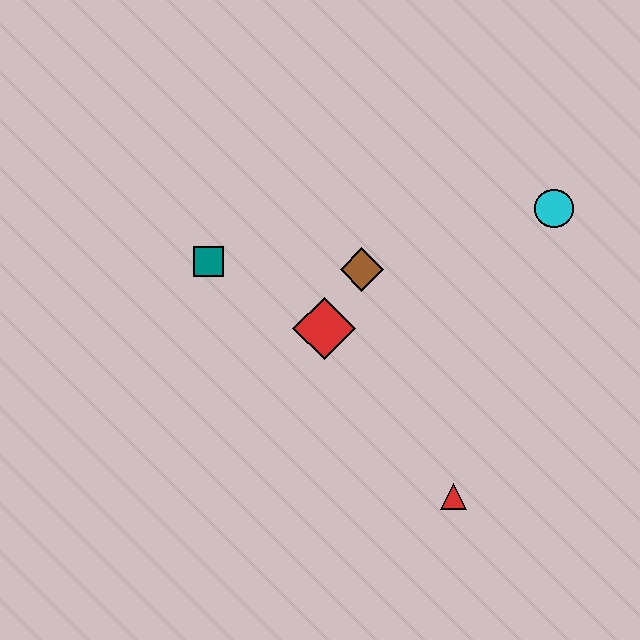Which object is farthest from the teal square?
The cyan circle is farthest from the teal square.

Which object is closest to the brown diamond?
The red diamond is closest to the brown diamond.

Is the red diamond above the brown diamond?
No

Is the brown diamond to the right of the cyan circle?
No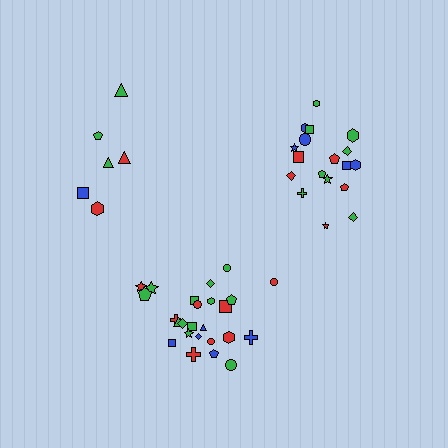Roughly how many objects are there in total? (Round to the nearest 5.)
Roughly 50 objects in total.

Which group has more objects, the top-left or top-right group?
The top-right group.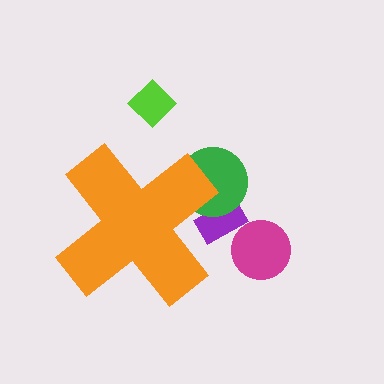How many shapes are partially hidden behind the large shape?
2 shapes are partially hidden.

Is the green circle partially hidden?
Yes, the green circle is partially hidden behind the orange cross.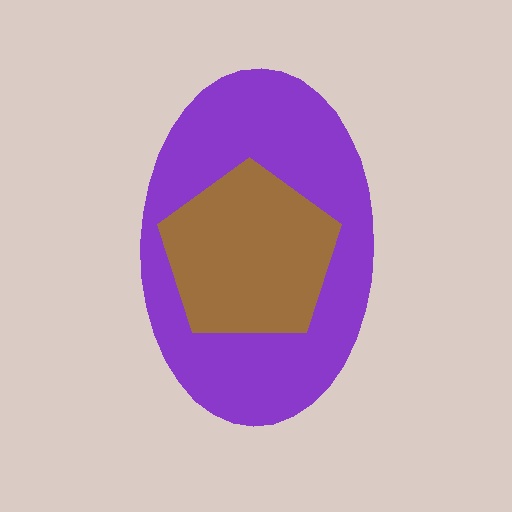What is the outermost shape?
The purple ellipse.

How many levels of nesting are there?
2.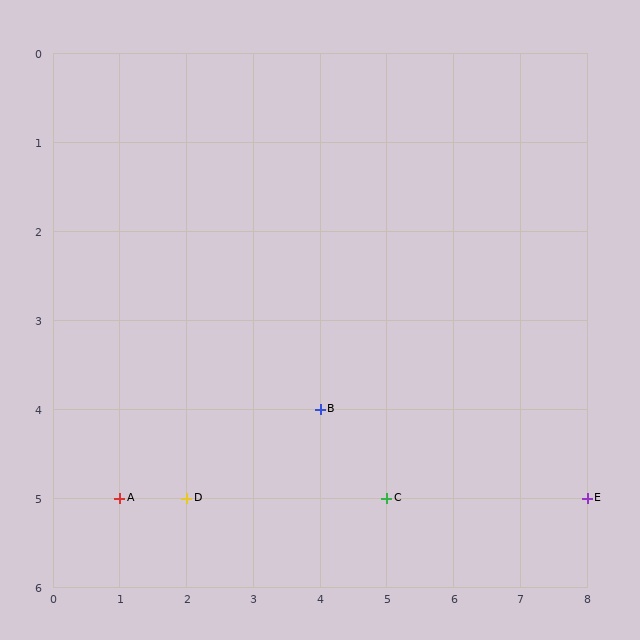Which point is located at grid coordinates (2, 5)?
Point D is at (2, 5).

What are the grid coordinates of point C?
Point C is at grid coordinates (5, 5).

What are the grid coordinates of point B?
Point B is at grid coordinates (4, 4).